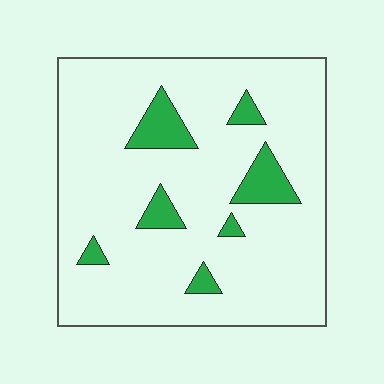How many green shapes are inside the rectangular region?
7.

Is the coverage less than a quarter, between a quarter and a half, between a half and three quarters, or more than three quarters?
Less than a quarter.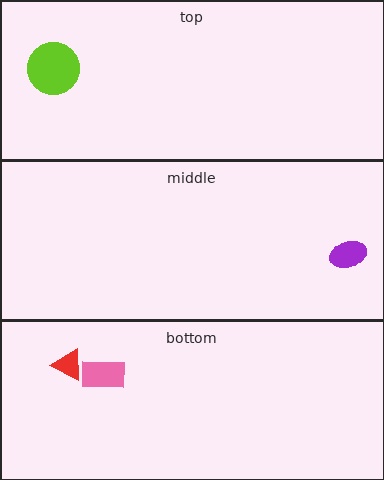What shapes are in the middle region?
The purple ellipse.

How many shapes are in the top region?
1.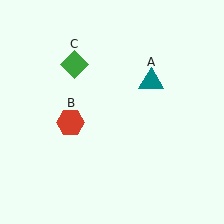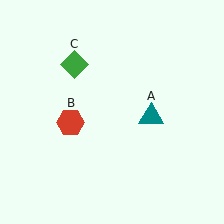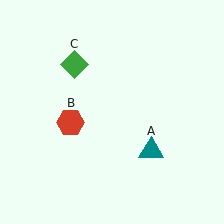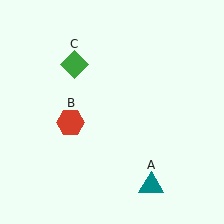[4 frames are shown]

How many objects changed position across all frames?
1 object changed position: teal triangle (object A).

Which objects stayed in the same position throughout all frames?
Red hexagon (object B) and green diamond (object C) remained stationary.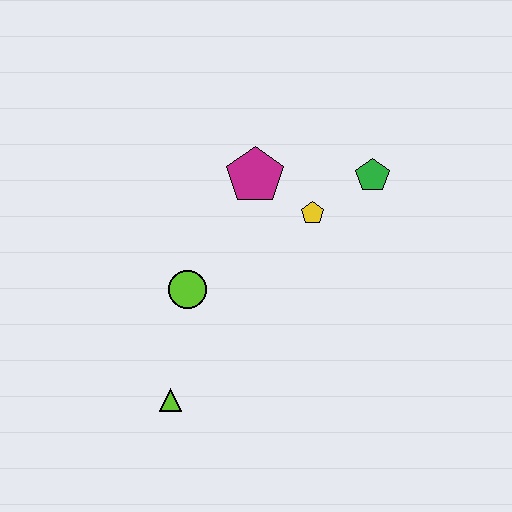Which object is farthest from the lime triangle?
The green pentagon is farthest from the lime triangle.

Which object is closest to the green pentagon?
The yellow pentagon is closest to the green pentagon.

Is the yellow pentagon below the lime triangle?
No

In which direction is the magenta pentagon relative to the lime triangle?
The magenta pentagon is above the lime triangle.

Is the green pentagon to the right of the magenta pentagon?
Yes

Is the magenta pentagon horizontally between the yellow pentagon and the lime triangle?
Yes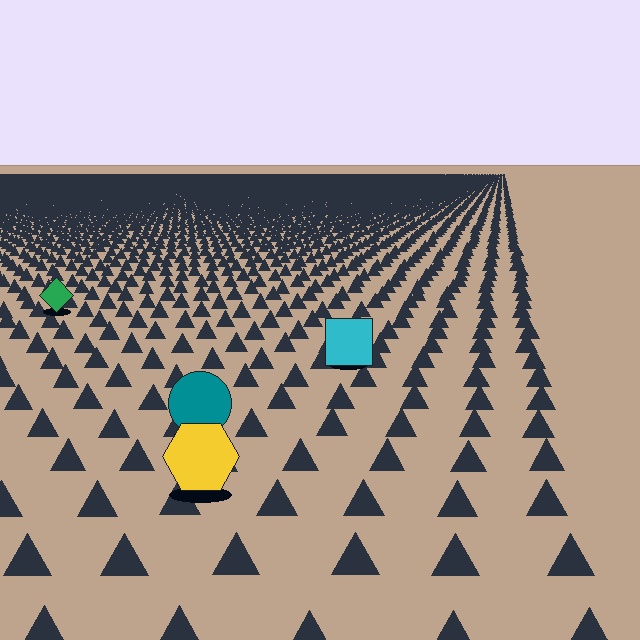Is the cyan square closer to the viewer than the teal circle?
No. The teal circle is closer — you can tell from the texture gradient: the ground texture is coarser near it.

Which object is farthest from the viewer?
The green diamond is farthest from the viewer. It appears smaller and the ground texture around it is denser.